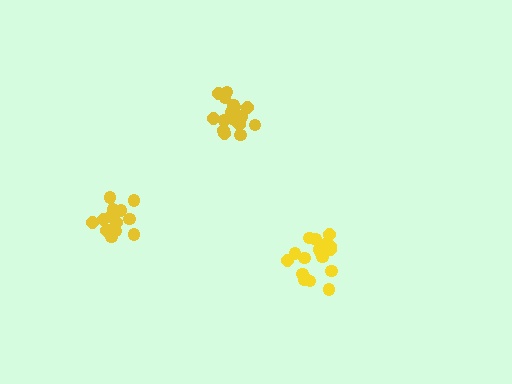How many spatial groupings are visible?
There are 3 spatial groupings.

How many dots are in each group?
Group 1: 18 dots, Group 2: 16 dots, Group 3: 18 dots (52 total).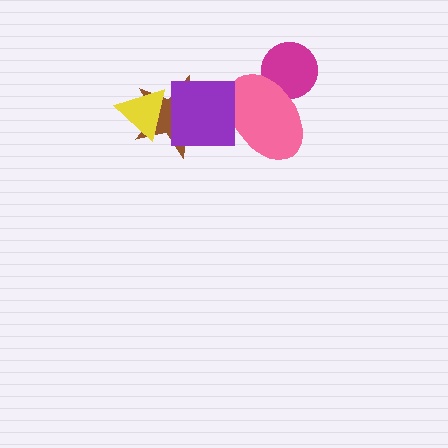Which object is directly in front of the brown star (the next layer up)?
The purple square is directly in front of the brown star.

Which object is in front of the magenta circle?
The pink ellipse is in front of the magenta circle.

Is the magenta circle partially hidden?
Yes, it is partially covered by another shape.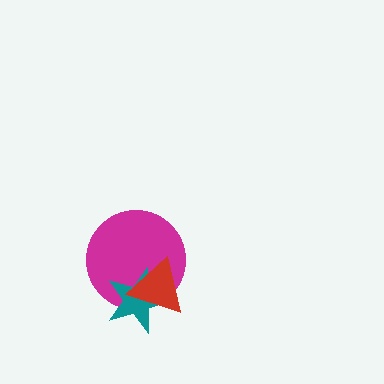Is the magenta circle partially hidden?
Yes, it is partially covered by another shape.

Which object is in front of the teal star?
The red triangle is in front of the teal star.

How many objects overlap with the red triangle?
2 objects overlap with the red triangle.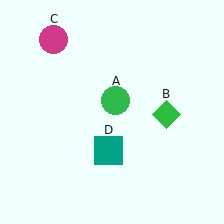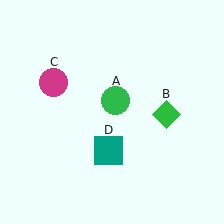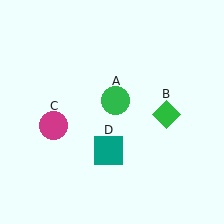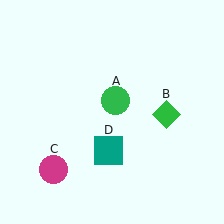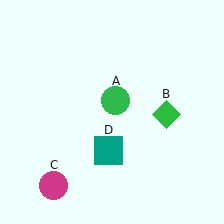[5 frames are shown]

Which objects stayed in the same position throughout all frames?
Green circle (object A) and green diamond (object B) and teal square (object D) remained stationary.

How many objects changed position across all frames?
1 object changed position: magenta circle (object C).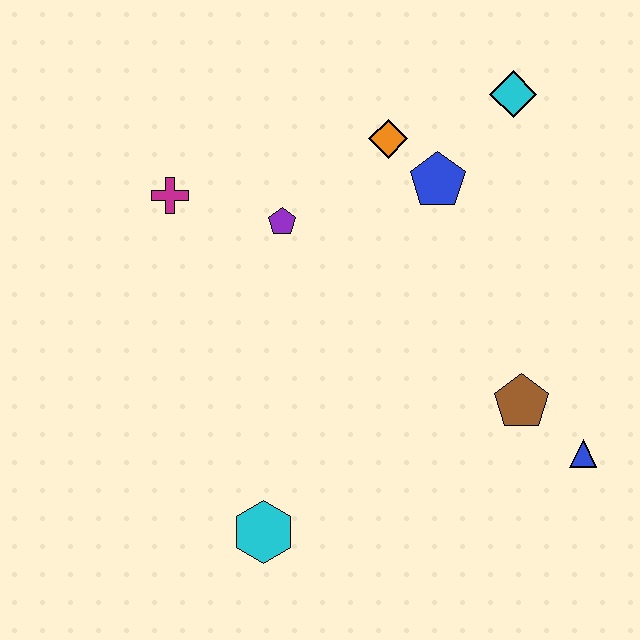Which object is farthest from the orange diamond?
The cyan hexagon is farthest from the orange diamond.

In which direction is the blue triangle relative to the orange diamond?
The blue triangle is below the orange diamond.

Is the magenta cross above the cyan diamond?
No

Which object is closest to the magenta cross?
The purple pentagon is closest to the magenta cross.